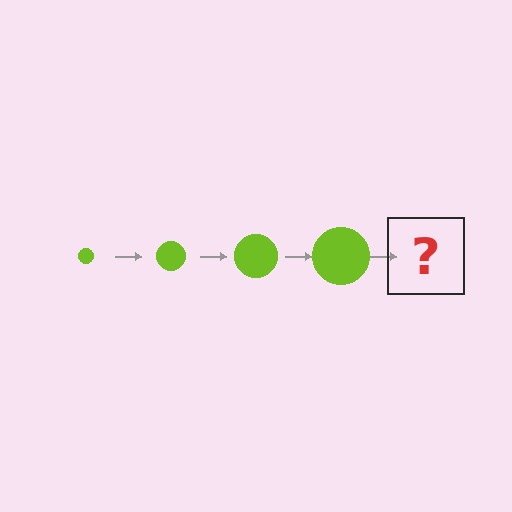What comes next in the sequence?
The next element should be a lime circle, larger than the previous one.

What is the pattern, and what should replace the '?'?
The pattern is that the circle gets progressively larger each step. The '?' should be a lime circle, larger than the previous one.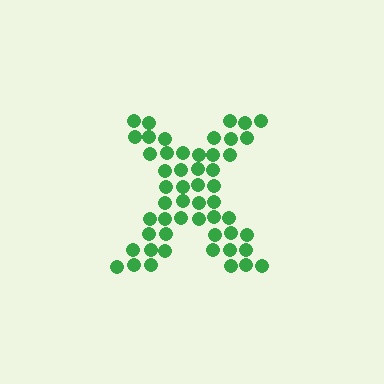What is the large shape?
The large shape is the letter X.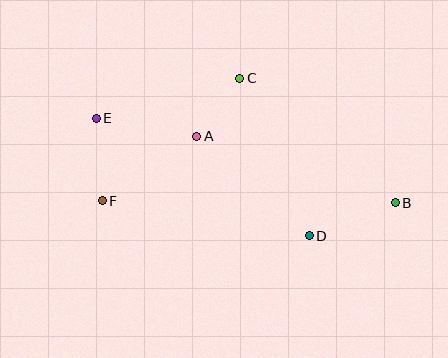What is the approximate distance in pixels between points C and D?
The distance between C and D is approximately 172 pixels.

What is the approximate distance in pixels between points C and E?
The distance between C and E is approximately 149 pixels.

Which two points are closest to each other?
Points A and C are closest to each other.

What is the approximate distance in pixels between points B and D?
The distance between B and D is approximately 92 pixels.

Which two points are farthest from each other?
Points B and E are farthest from each other.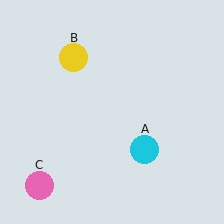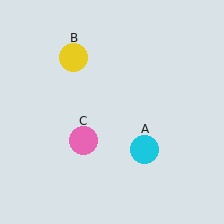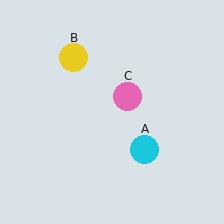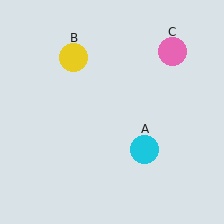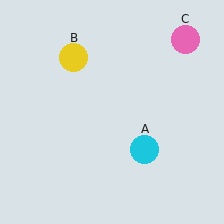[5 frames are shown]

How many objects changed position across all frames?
1 object changed position: pink circle (object C).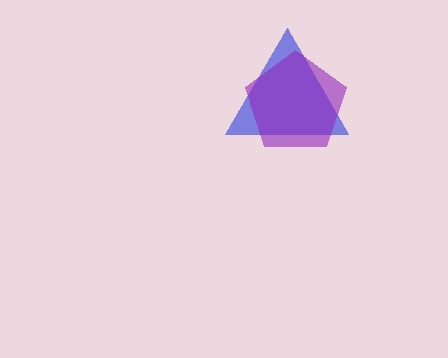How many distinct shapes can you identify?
There are 2 distinct shapes: a blue triangle, a purple pentagon.